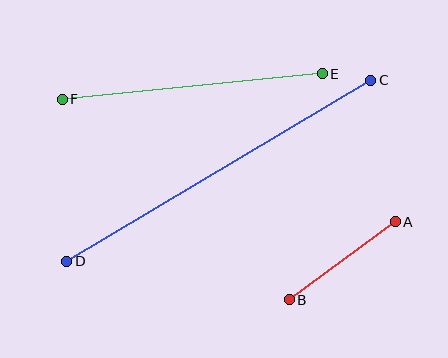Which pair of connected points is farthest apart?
Points C and D are farthest apart.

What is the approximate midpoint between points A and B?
The midpoint is at approximately (342, 261) pixels.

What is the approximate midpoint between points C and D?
The midpoint is at approximately (219, 171) pixels.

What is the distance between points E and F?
The distance is approximately 261 pixels.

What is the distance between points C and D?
The distance is approximately 354 pixels.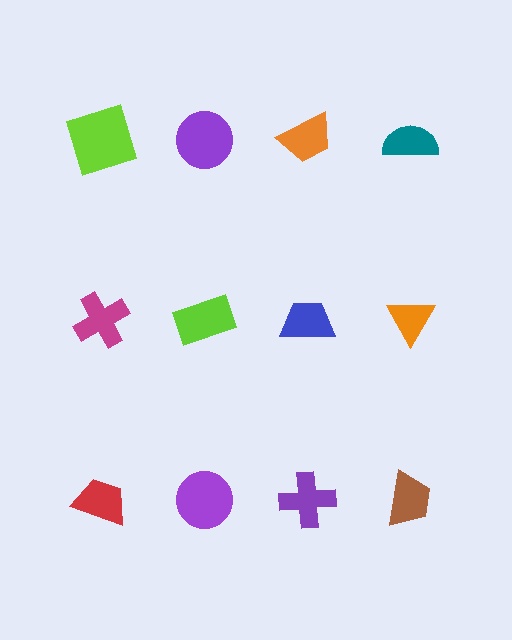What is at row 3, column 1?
A red trapezoid.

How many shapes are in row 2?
4 shapes.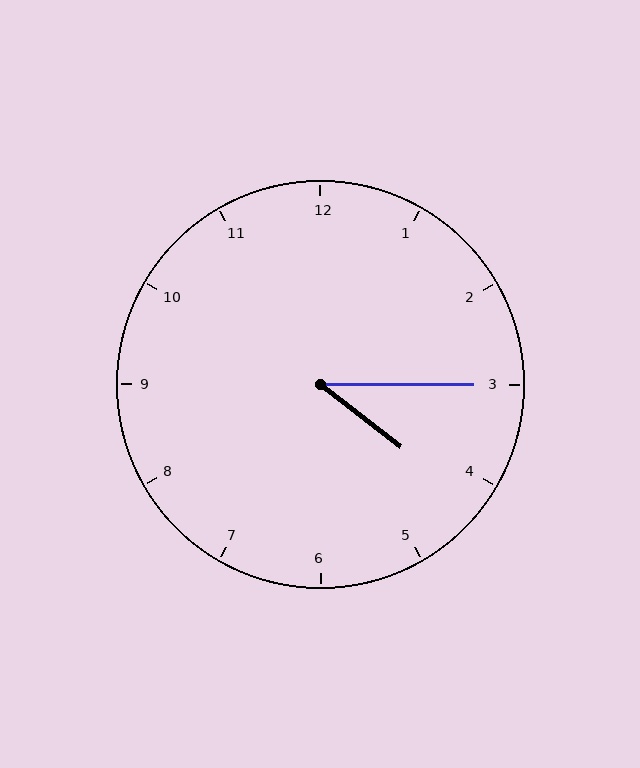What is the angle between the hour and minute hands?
Approximately 38 degrees.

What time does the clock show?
4:15.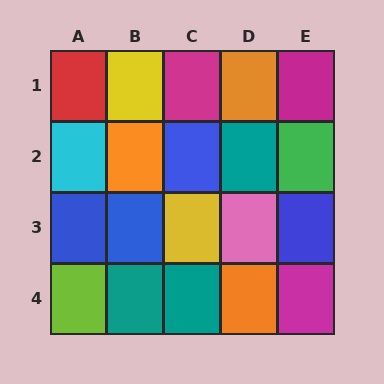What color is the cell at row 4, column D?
Orange.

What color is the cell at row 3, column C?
Yellow.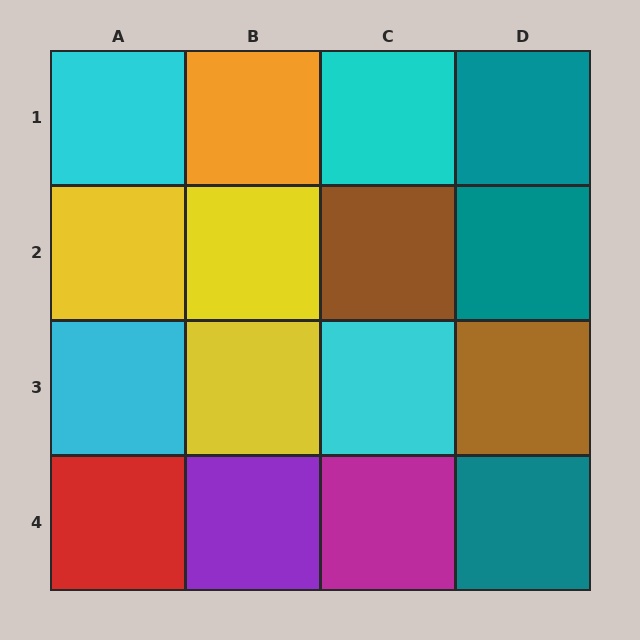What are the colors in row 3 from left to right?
Cyan, yellow, cyan, brown.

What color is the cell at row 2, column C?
Brown.